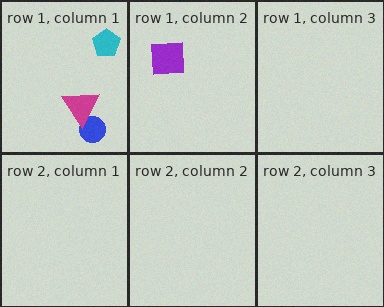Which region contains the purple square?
The row 1, column 2 region.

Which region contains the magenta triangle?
The row 1, column 1 region.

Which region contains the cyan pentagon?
The row 1, column 1 region.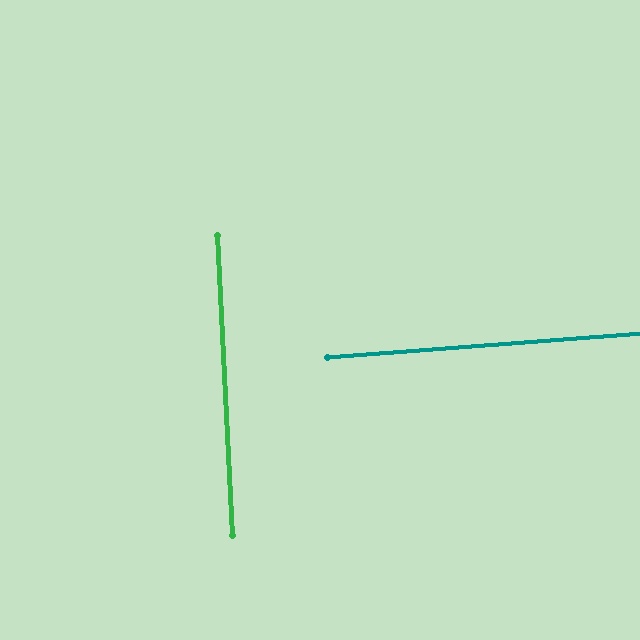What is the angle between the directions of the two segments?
Approximately 88 degrees.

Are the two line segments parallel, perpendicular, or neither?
Perpendicular — they meet at approximately 88°.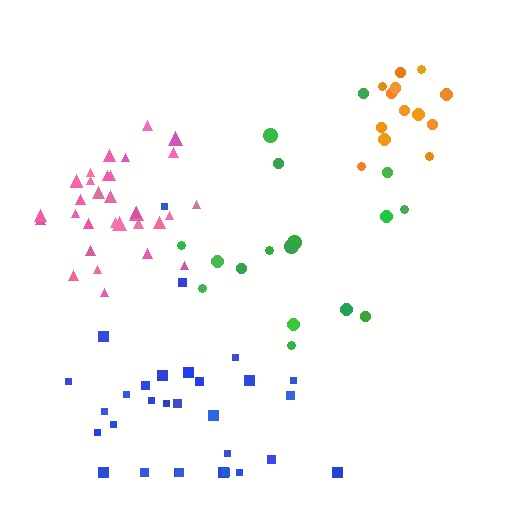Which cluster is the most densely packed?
Pink.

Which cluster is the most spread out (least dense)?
Green.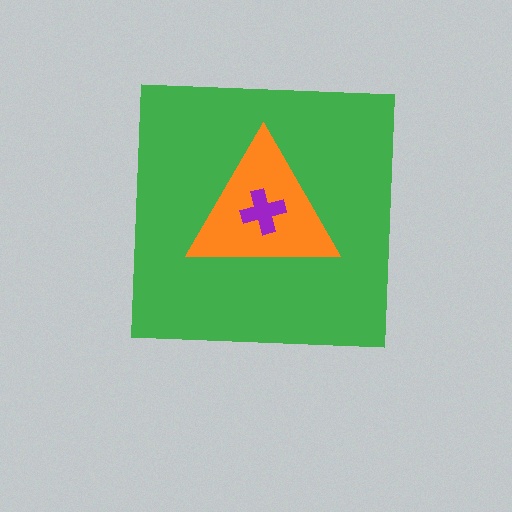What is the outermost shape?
The green square.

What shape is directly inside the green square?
The orange triangle.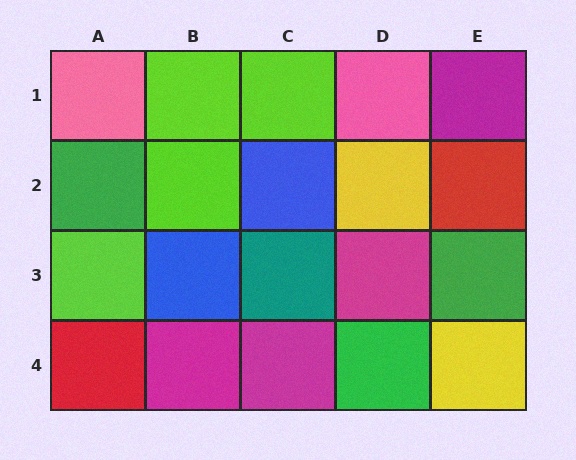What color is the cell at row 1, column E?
Magenta.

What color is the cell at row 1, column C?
Lime.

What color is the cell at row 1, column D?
Pink.